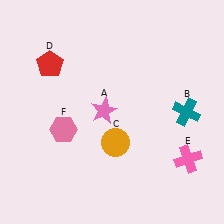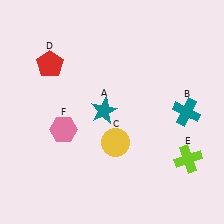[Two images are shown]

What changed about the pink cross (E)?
In Image 1, E is pink. In Image 2, it changed to lime.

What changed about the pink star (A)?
In Image 1, A is pink. In Image 2, it changed to teal.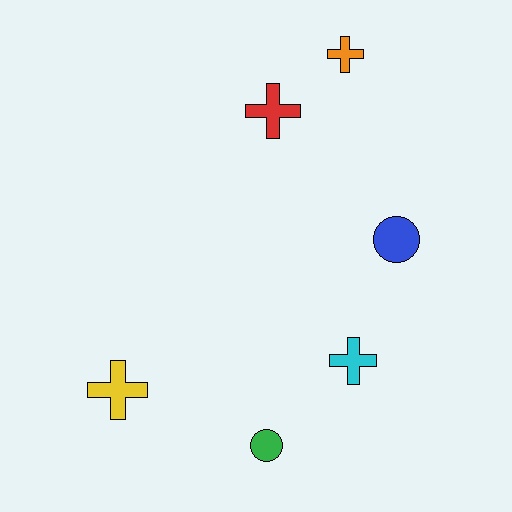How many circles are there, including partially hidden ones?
There are 2 circles.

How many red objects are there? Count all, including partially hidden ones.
There is 1 red object.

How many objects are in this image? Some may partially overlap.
There are 6 objects.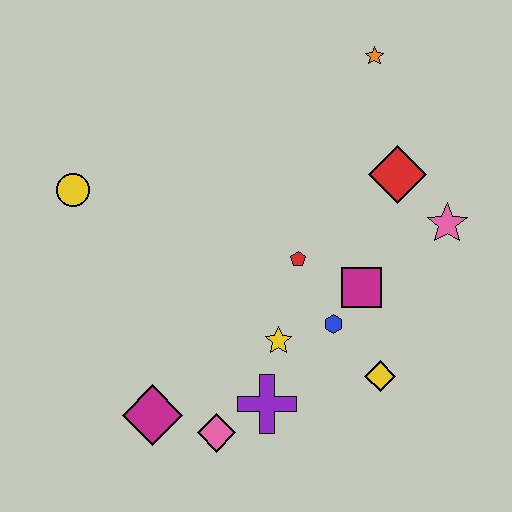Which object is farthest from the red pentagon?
The yellow circle is farthest from the red pentagon.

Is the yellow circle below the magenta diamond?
No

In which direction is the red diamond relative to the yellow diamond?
The red diamond is above the yellow diamond.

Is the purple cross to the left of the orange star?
Yes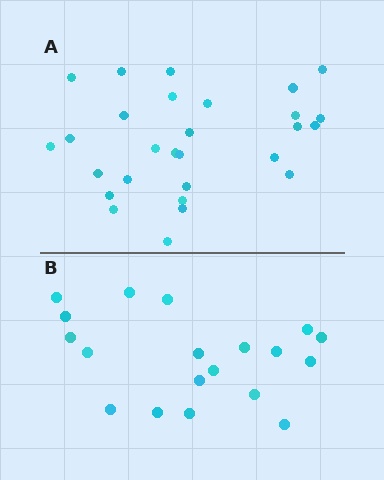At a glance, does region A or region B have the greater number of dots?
Region A (the top region) has more dots.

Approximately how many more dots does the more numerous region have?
Region A has roughly 8 or so more dots than region B.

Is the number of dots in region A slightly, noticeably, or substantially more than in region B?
Region A has substantially more. The ratio is roughly 1.5 to 1.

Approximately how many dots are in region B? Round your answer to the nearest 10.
About 20 dots. (The exact count is 19, which rounds to 20.)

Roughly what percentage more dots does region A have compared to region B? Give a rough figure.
About 45% more.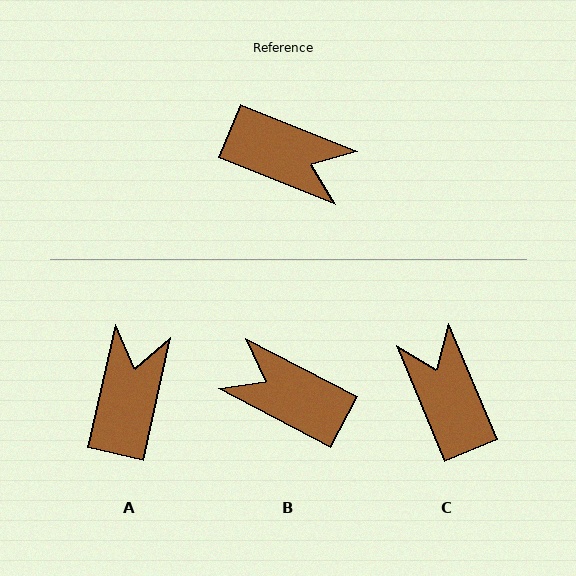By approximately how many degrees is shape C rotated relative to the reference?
Approximately 135 degrees counter-clockwise.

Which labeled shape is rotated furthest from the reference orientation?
B, about 174 degrees away.